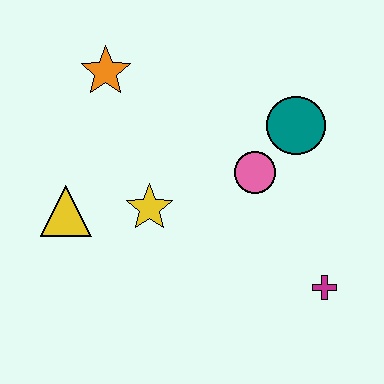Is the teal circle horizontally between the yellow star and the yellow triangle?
No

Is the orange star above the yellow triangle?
Yes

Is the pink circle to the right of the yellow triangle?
Yes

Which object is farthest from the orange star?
The magenta cross is farthest from the orange star.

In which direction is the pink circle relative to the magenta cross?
The pink circle is above the magenta cross.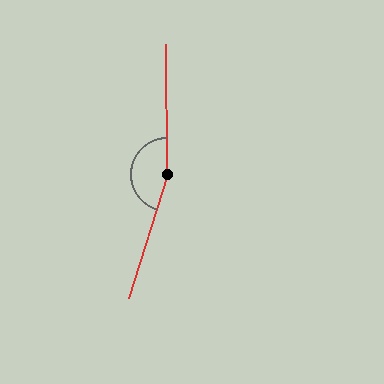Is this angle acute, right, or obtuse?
It is obtuse.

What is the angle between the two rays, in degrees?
Approximately 162 degrees.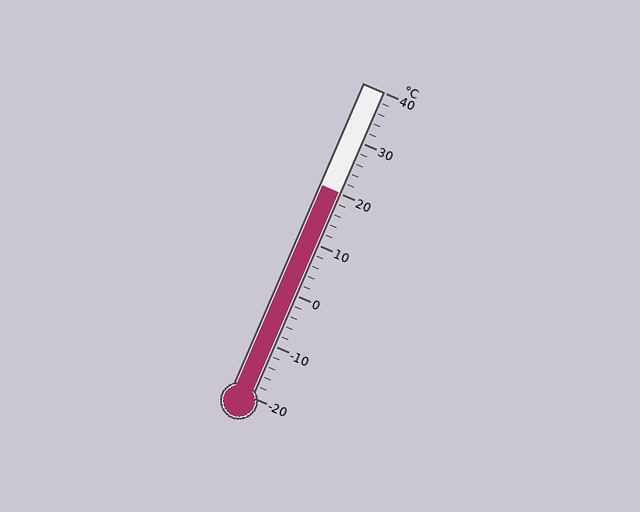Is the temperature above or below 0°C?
The temperature is above 0°C.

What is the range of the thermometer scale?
The thermometer scale ranges from -20°C to 40°C.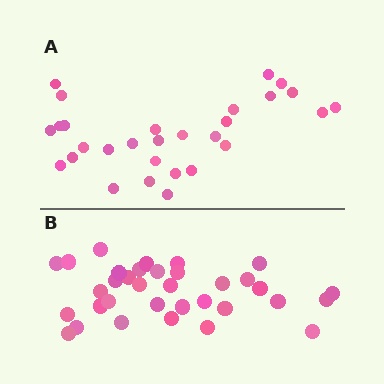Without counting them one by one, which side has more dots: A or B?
Region B (the bottom region) has more dots.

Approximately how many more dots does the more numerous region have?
Region B has about 5 more dots than region A.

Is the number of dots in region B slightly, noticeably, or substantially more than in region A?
Region B has only slightly more — the two regions are fairly close. The ratio is roughly 1.2 to 1.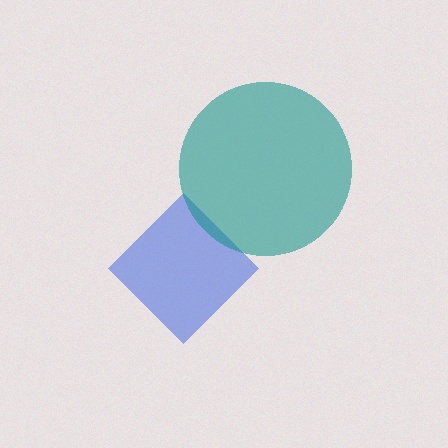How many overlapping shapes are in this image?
There are 2 overlapping shapes in the image.